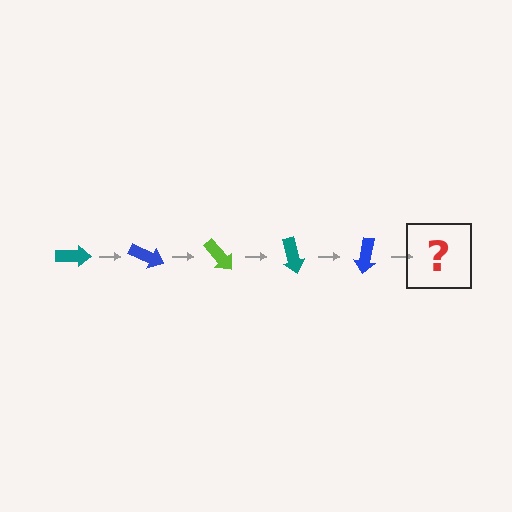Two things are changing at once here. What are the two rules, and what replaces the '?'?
The two rules are that it rotates 25 degrees each step and the color cycles through teal, blue, and lime. The '?' should be a lime arrow, rotated 125 degrees from the start.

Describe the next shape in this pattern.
It should be a lime arrow, rotated 125 degrees from the start.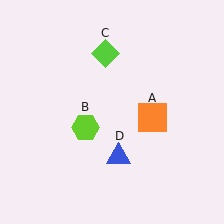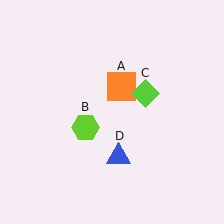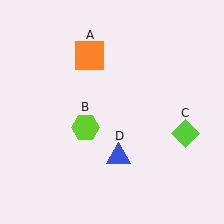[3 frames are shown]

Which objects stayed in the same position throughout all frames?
Lime hexagon (object B) and blue triangle (object D) remained stationary.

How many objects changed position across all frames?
2 objects changed position: orange square (object A), lime diamond (object C).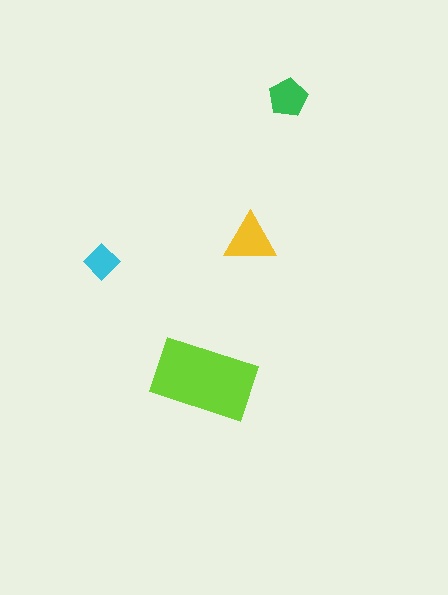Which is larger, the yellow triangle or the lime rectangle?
The lime rectangle.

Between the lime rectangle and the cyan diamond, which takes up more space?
The lime rectangle.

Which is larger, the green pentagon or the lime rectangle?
The lime rectangle.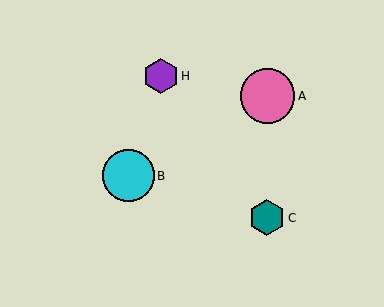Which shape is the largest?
The pink circle (labeled A) is the largest.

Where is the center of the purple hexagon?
The center of the purple hexagon is at (161, 76).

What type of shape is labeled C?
Shape C is a teal hexagon.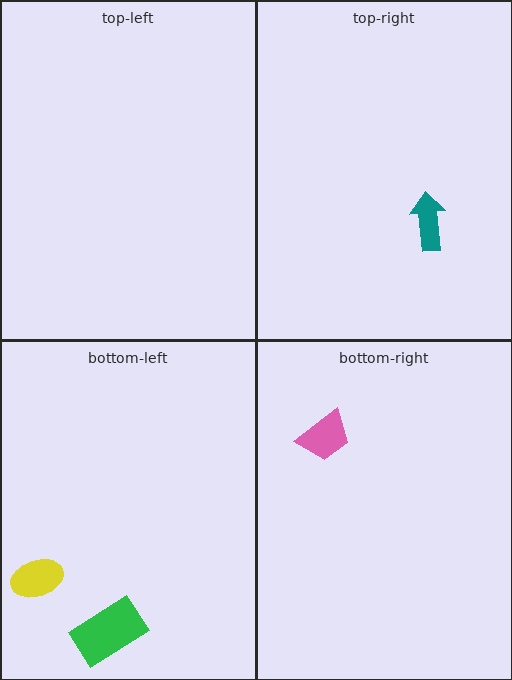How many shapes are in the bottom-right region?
1.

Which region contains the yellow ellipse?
The bottom-left region.